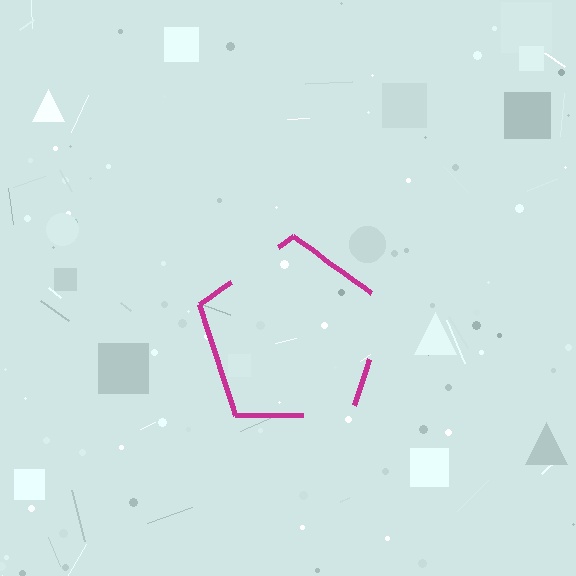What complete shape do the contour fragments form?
The contour fragments form a pentagon.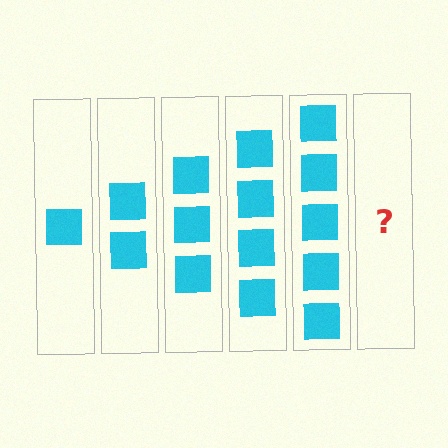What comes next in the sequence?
The next element should be 6 squares.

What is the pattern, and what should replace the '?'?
The pattern is that each step adds one more square. The '?' should be 6 squares.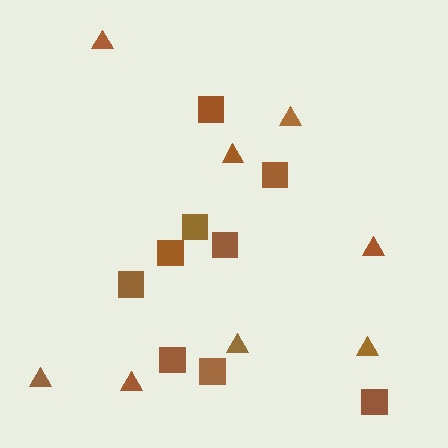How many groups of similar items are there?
There are 2 groups: one group of triangles (8) and one group of squares (9).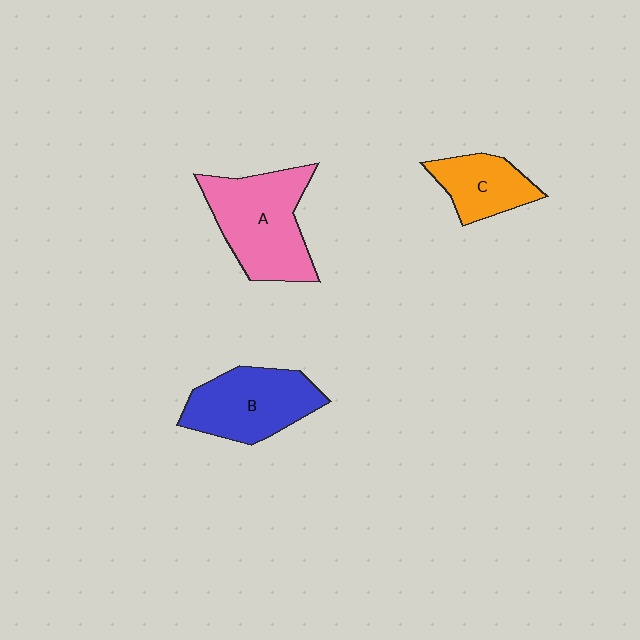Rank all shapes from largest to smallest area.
From largest to smallest: A (pink), B (blue), C (orange).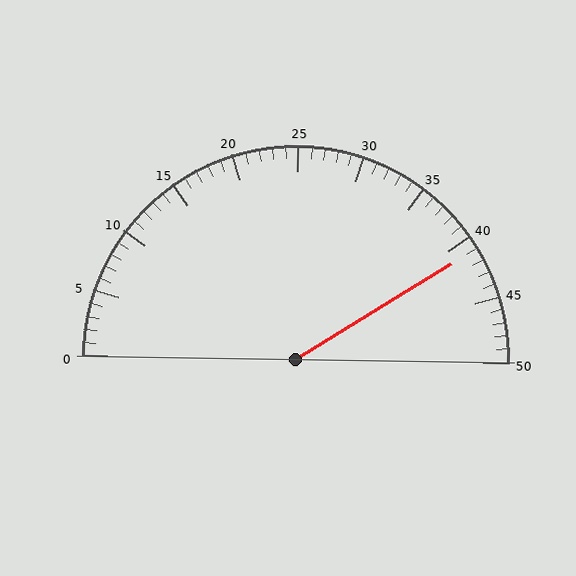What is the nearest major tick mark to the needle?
The nearest major tick mark is 40.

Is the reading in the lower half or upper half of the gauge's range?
The reading is in the upper half of the range (0 to 50).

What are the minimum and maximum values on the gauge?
The gauge ranges from 0 to 50.